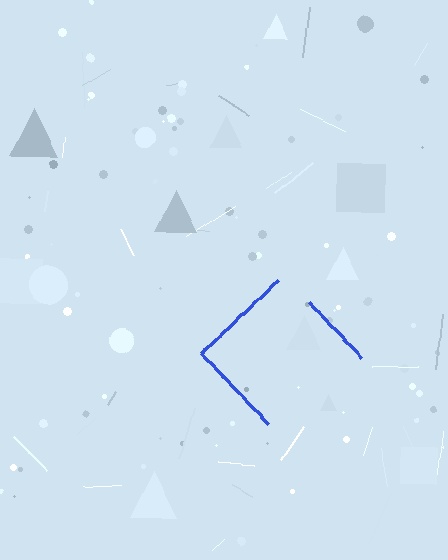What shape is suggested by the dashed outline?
The dashed outline suggests a diamond.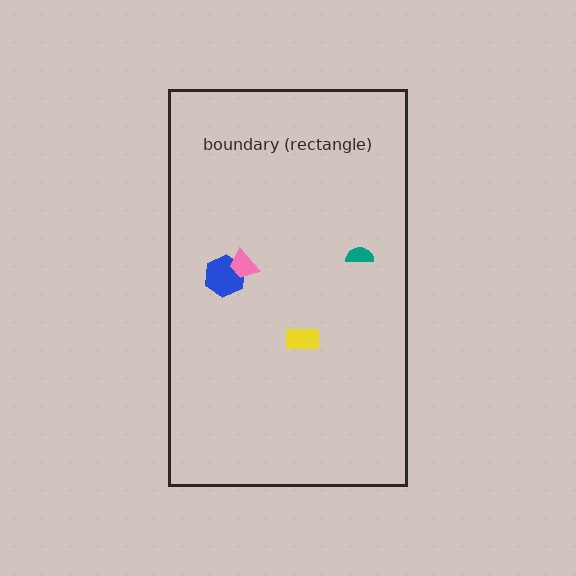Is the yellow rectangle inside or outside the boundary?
Inside.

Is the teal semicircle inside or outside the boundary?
Inside.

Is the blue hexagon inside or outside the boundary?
Inside.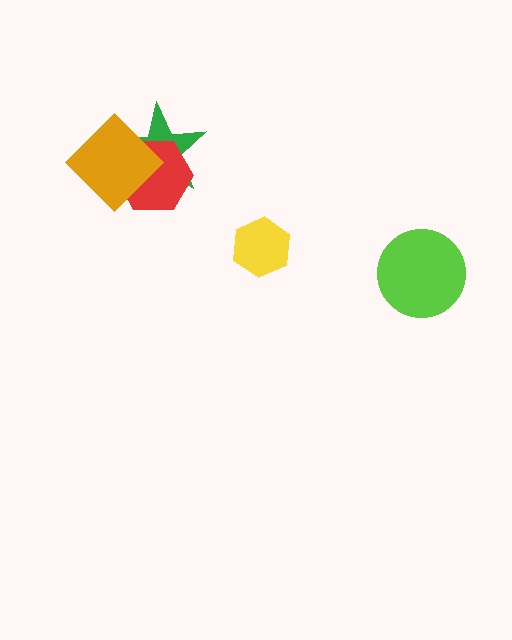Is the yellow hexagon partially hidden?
No, no other shape covers it.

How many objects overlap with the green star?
2 objects overlap with the green star.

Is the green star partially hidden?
Yes, it is partially covered by another shape.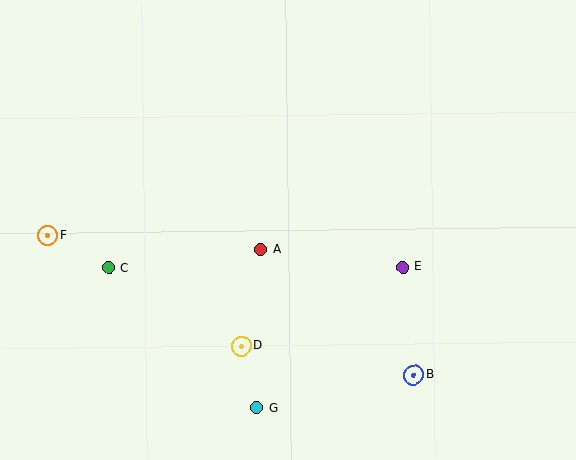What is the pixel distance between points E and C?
The distance between E and C is 294 pixels.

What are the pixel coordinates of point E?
Point E is at (403, 267).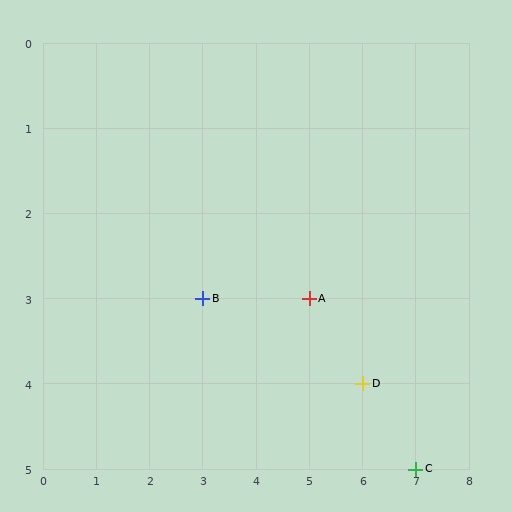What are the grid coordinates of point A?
Point A is at grid coordinates (5, 3).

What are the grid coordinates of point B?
Point B is at grid coordinates (3, 3).